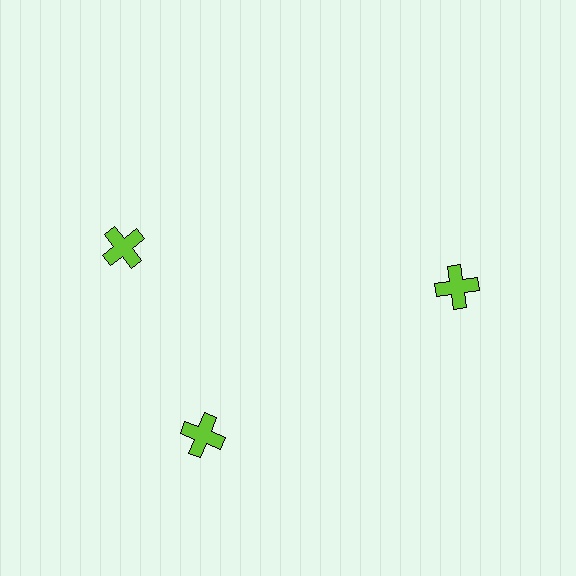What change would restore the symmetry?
The symmetry would be restored by rotating it back into even spacing with its neighbors so that all 3 crosses sit at equal angles and equal distance from the center.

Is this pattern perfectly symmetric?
No. The 3 lime crosses are arranged in a ring, but one element near the 11 o'clock position is rotated out of alignment along the ring, breaking the 3-fold rotational symmetry.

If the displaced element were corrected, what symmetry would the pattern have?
It would have 3-fold rotational symmetry — the pattern would map onto itself every 120 degrees.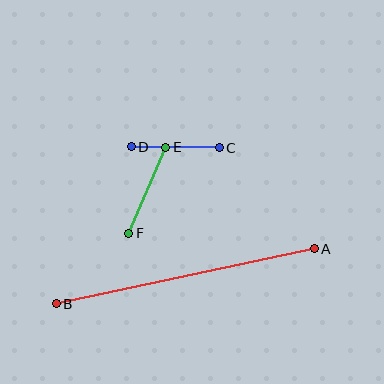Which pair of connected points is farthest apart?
Points A and B are farthest apart.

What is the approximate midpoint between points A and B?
The midpoint is at approximately (185, 276) pixels.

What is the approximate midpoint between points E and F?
The midpoint is at approximately (147, 190) pixels.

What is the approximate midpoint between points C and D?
The midpoint is at approximately (175, 147) pixels.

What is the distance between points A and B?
The distance is approximately 264 pixels.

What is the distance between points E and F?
The distance is approximately 93 pixels.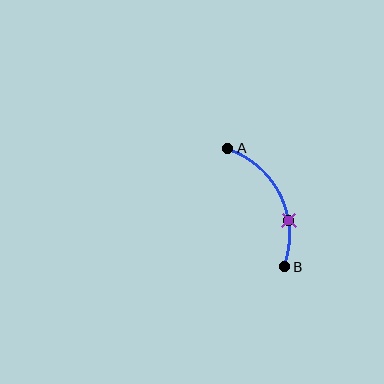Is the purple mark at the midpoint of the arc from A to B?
No. The purple mark lies on the arc but is closer to endpoint B. The arc midpoint would be at the point on the curve equidistant along the arc from both A and B.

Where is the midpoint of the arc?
The arc midpoint is the point on the curve farthest from the straight line joining A and B. It sits to the right of that line.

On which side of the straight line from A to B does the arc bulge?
The arc bulges to the right of the straight line connecting A and B.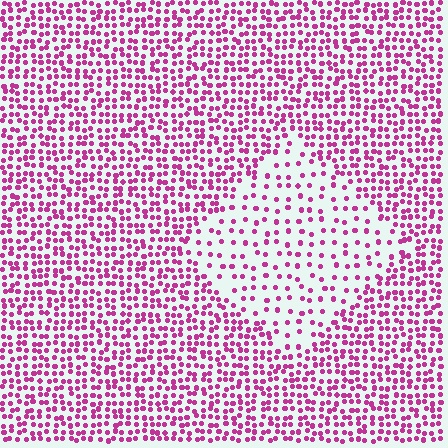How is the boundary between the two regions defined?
The boundary is defined by a change in element density (approximately 2.4x ratio). All elements are the same color, size, and shape.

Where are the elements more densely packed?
The elements are more densely packed outside the diamond boundary.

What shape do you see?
I see a diamond.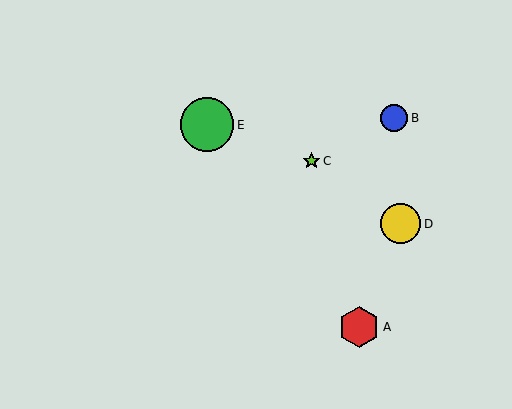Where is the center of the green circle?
The center of the green circle is at (207, 125).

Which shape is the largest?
The green circle (labeled E) is the largest.